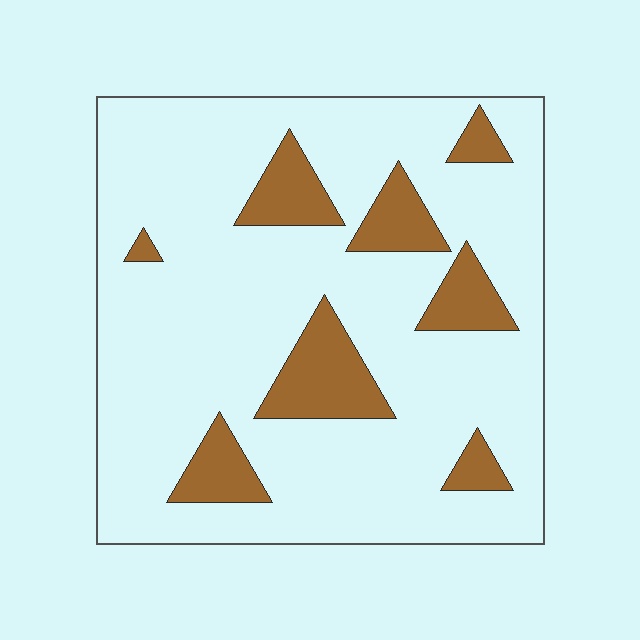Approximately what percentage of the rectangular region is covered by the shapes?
Approximately 15%.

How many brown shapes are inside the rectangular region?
8.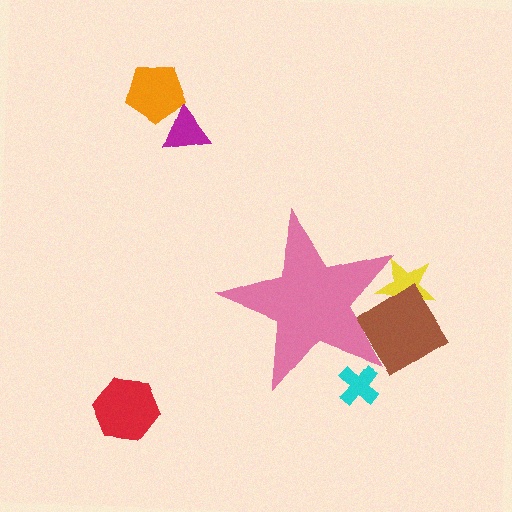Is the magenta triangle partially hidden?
No, the magenta triangle is fully visible.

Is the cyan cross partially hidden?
Yes, the cyan cross is partially hidden behind the pink star.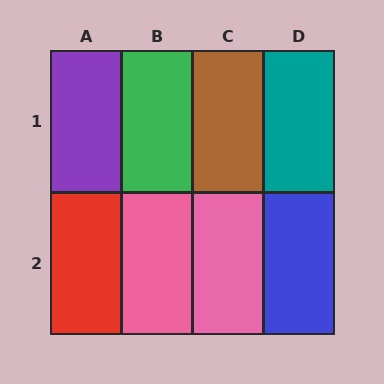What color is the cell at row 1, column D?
Teal.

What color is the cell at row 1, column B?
Green.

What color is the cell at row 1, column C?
Brown.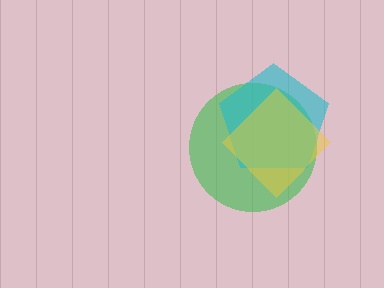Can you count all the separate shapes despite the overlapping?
Yes, there are 3 separate shapes.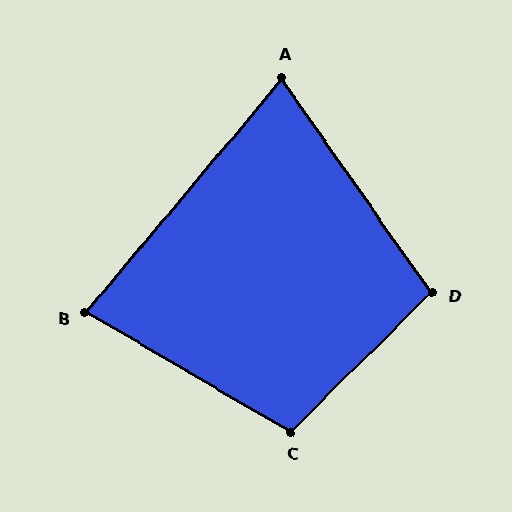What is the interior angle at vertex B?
Approximately 81 degrees (acute).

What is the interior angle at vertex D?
Approximately 99 degrees (obtuse).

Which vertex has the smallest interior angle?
A, at approximately 75 degrees.